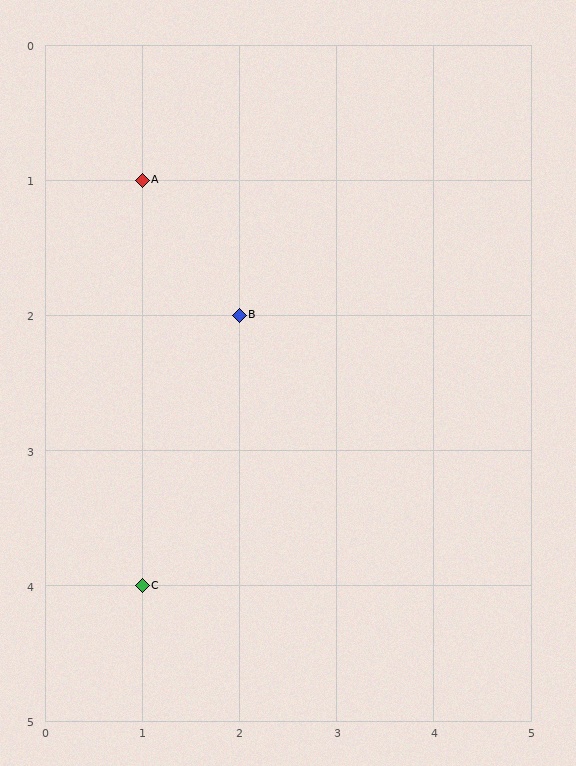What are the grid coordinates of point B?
Point B is at grid coordinates (2, 2).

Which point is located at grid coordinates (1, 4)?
Point C is at (1, 4).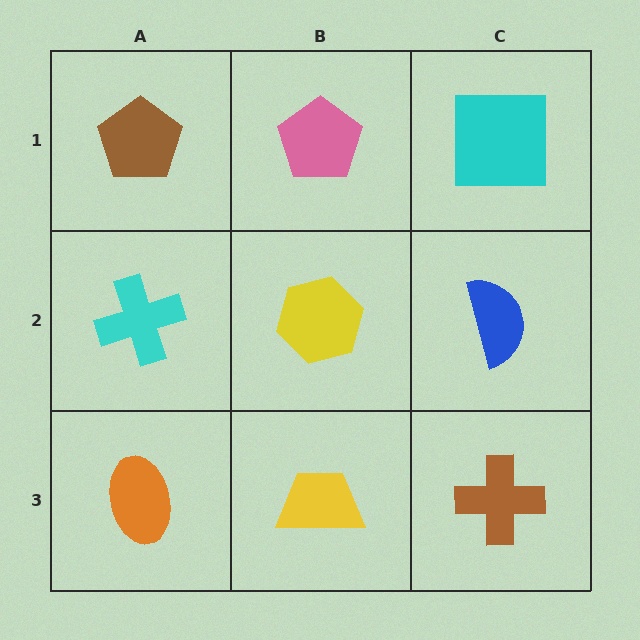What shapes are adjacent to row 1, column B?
A yellow hexagon (row 2, column B), a brown pentagon (row 1, column A), a cyan square (row 1, column C).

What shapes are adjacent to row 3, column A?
A cyan cross (row 2, column A), a yellow trapezoid (row 3, column B).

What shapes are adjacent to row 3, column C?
A blue semicircle (row 2, column C), a yellow trapezoid (row 3, column B).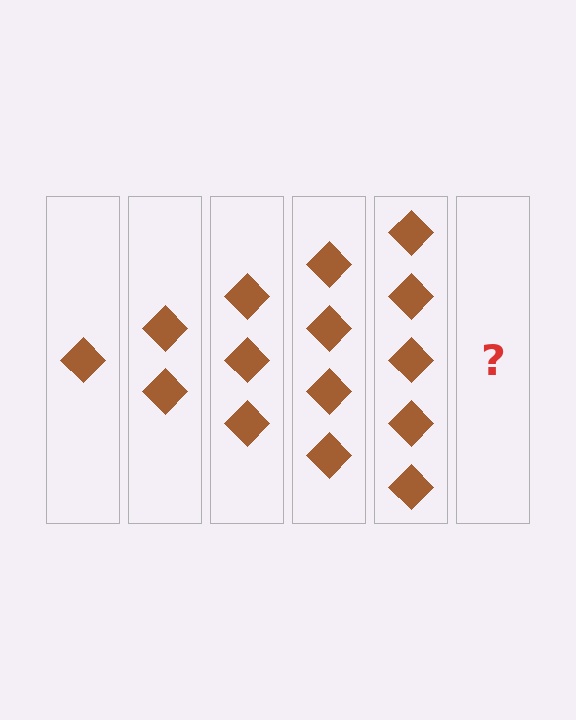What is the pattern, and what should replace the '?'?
The pattern is that each step adds one more diamond. The '?' should be 6 diamonds.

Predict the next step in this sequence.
The next step is 6 diamonds.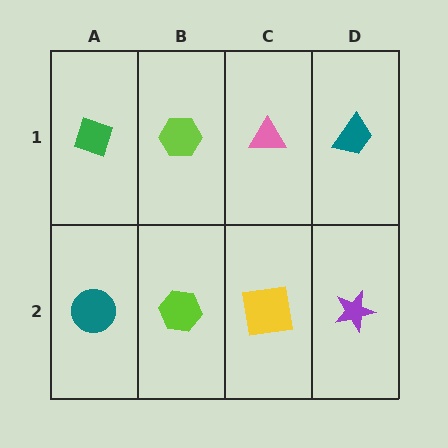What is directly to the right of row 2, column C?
A purple star.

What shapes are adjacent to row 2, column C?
A pink triangle (row 1, column C), a lime hexagon (row 2, column B), a purple star (row 2, column D).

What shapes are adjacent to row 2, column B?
A lime hexagon (row 1, column B), a teal circle (row 2, column A), a yellow square (row 2, column C).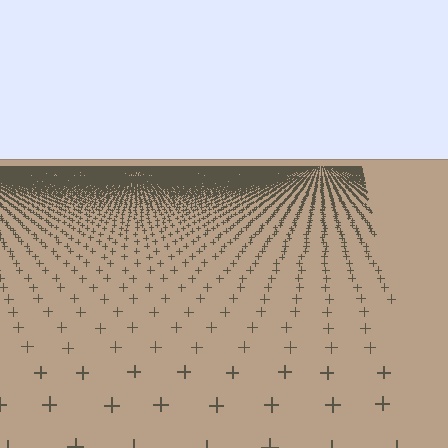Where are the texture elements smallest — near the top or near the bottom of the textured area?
Near the top.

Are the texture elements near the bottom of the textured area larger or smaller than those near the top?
Larger. Near the bottom, elements are closer to the viewer and appear at a bigger on-screen size.